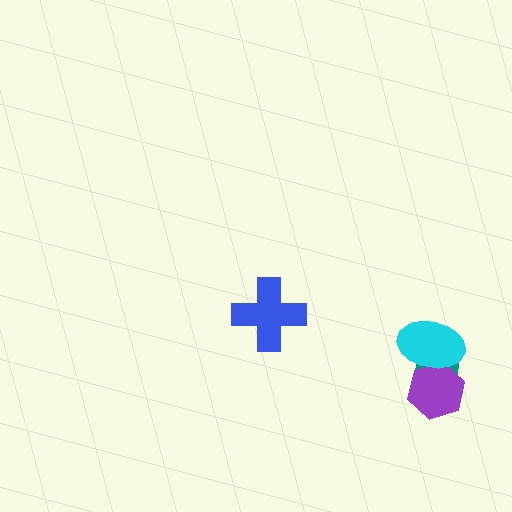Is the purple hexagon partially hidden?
Yes, it is partially covered by another shape.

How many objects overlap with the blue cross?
0 objects overlap with the blue cross.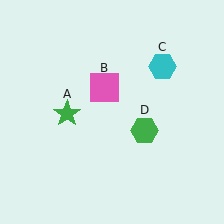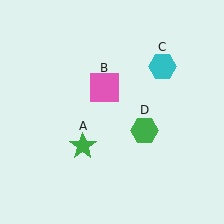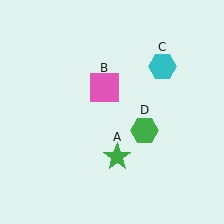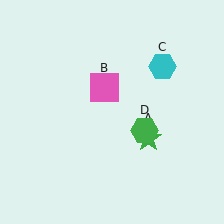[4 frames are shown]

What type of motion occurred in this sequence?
The green star (object A) rotated counterclockwise around the center of the scene.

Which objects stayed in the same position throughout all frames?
Pink square (object B) and cyan hexagon (object C) and green hexagon (object D) remained stationary.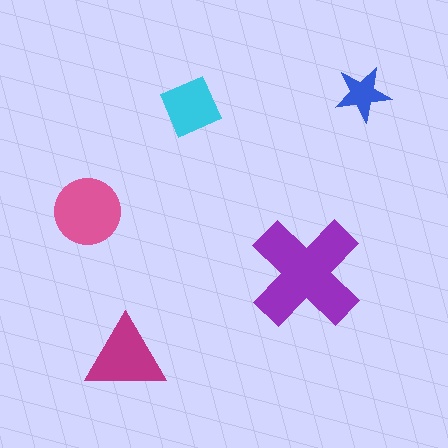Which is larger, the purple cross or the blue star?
The purple cross.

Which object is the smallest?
The blue star.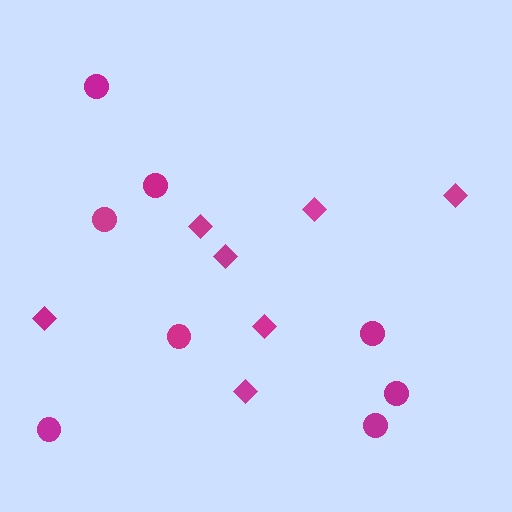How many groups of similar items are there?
There are 2 groups: one group of circles (8) and one group of diamonds (7).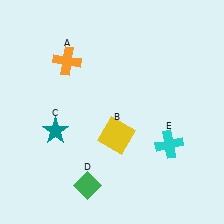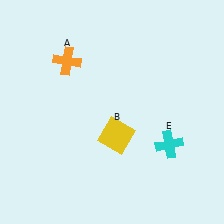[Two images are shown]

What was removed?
The teal star (C), the green diamond (D) were removed in Image 2.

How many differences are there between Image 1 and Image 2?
There are 2 differences between the two images.